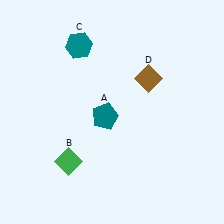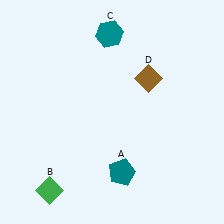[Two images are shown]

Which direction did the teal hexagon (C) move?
The teal hexagon (C) moved right.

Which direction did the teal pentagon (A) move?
The teal pentagon (A) moved down.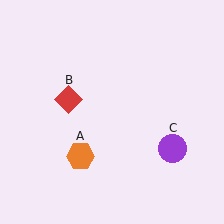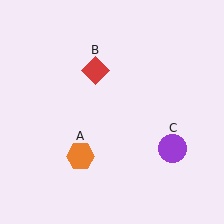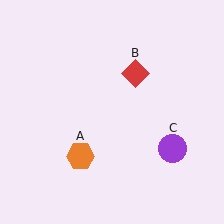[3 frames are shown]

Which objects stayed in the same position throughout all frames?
Orange hexagon (object A) and purple circle (object C) remained stationary.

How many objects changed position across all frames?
1 object changed position: red diamond (object B).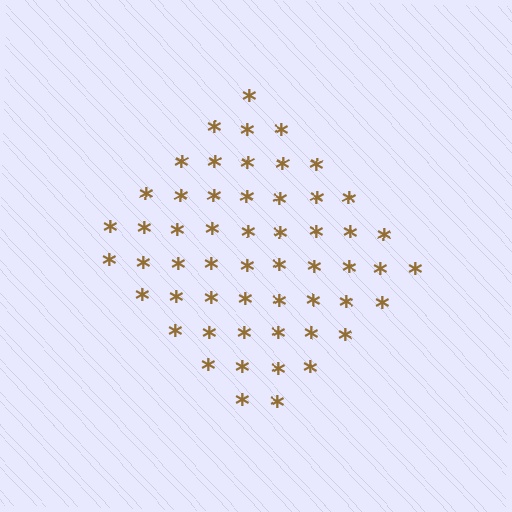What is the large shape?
The large shape is a diamond.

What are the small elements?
The small elements are asterisks.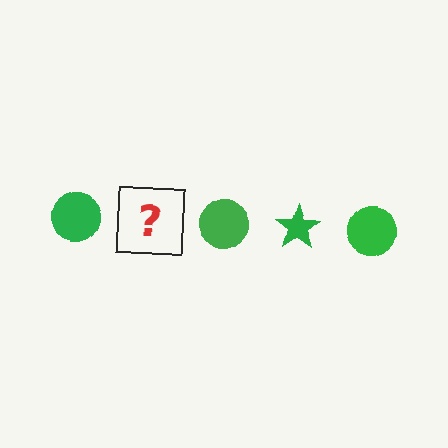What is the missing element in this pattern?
The missing element is a green star.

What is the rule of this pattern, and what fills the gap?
The rule is that the pattern cycles through circle, star shapes in green. The gap should be filled with a green star.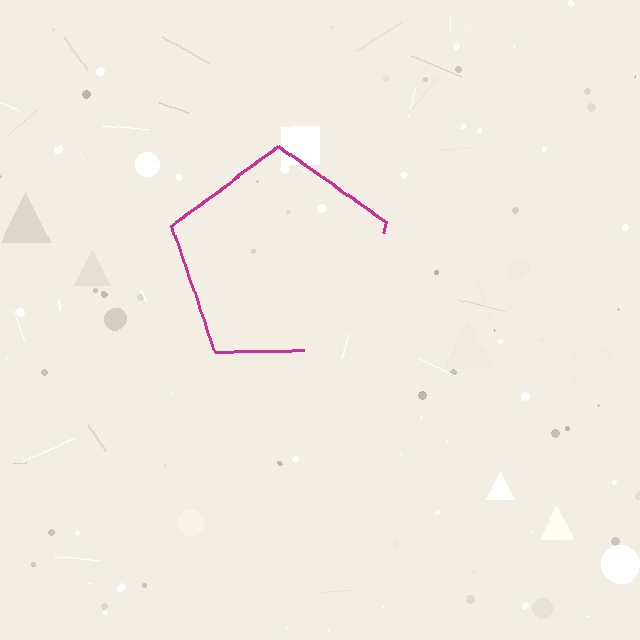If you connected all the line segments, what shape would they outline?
They would outline a pentagon.